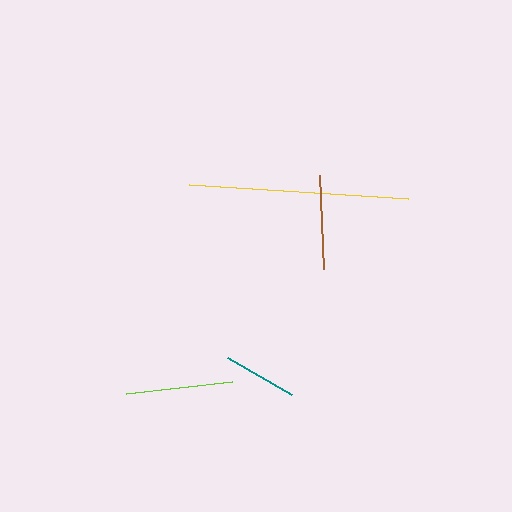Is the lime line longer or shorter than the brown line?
The lime line is longer than the brown line.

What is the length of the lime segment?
The lime segment is approximately 107 pixels long.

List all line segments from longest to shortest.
From longest to shortest: yellow, lime, brown, teal.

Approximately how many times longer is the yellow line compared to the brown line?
The yellow line is approximately 2.3 times the length of the brown line.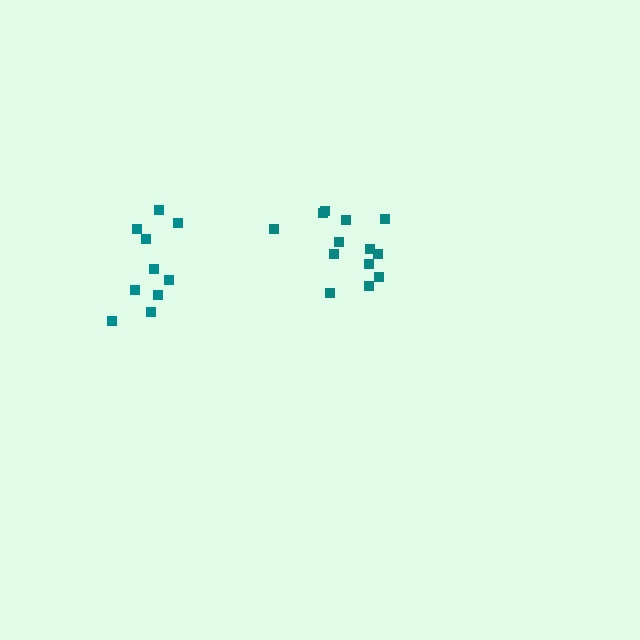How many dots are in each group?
Group 1: 13 dots, Group 2: 10 dots (23 total).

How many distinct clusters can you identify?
There are 2 distinct clusters.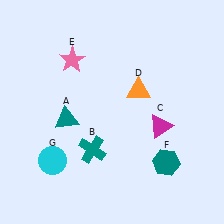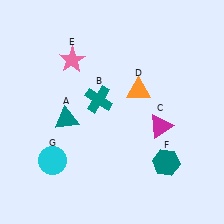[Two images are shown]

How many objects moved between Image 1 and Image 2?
1 object moved between the two images.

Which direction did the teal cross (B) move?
The teal cross (B) moved up.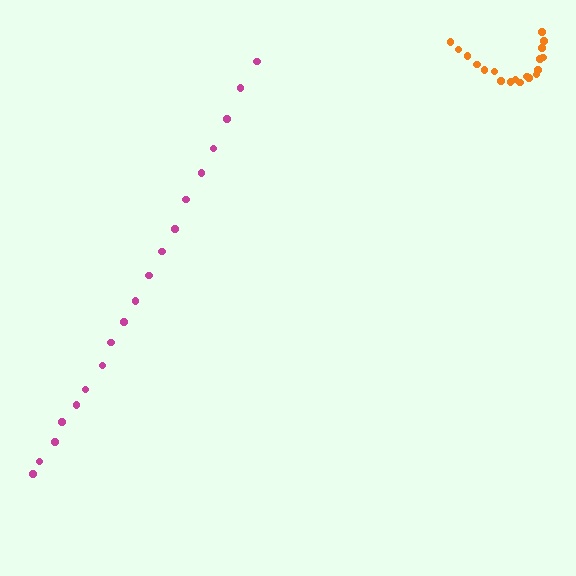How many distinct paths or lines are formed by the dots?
There are 2 distinct paths.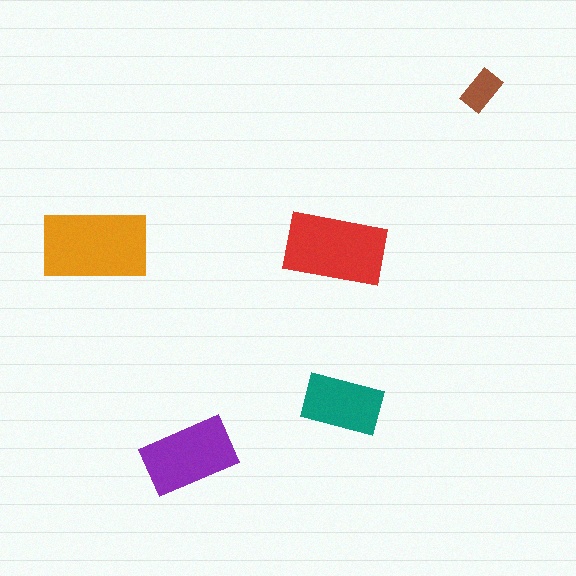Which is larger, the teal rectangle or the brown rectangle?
The teal one.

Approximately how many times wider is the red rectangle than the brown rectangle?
About 2.5 times wider.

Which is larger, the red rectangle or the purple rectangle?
The red one.